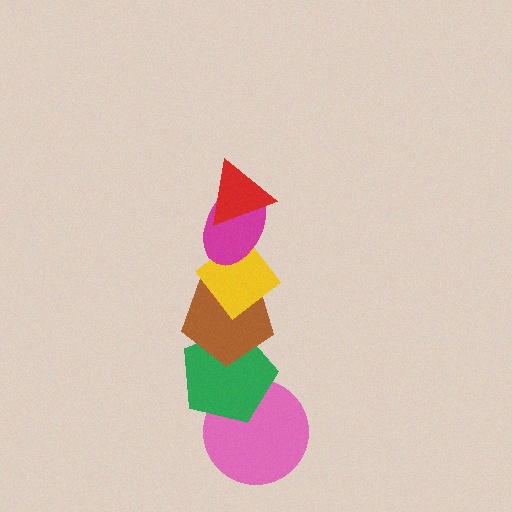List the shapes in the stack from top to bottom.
From top to bottom: the red triangle, the magenta ellipse, the yellow diamond, the brown pentagon, the green pentagon, the pink circle.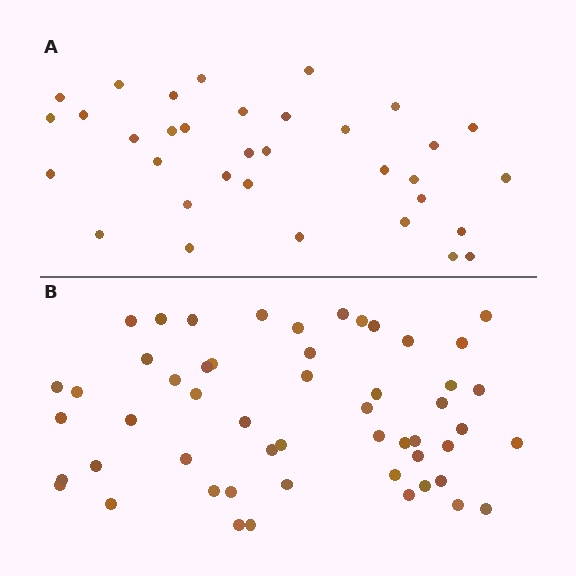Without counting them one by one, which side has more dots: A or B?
Region B (the bottom region) has more dots.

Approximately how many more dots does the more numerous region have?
Region B has approximately 20 more dots than region A.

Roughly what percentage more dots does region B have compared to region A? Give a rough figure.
About 55% more.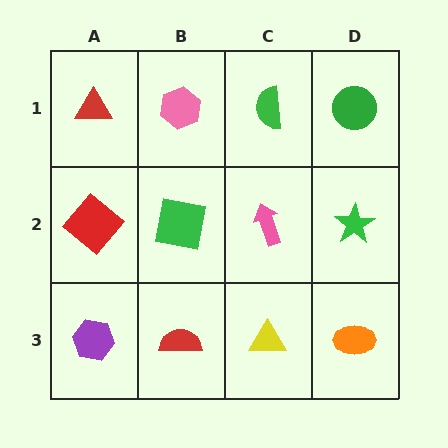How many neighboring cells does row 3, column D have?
2.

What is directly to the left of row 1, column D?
A green semicircle.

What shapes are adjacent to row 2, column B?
A pink hexagon (row 1, column B), a red semicircle (row 3, column B), a red diamond (row 2, column A), a pink arrow (row 2, column C).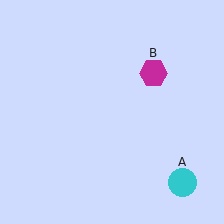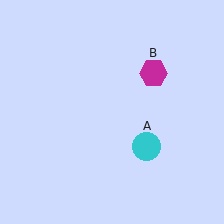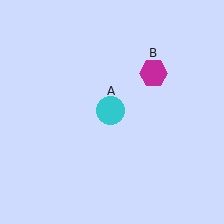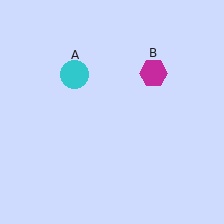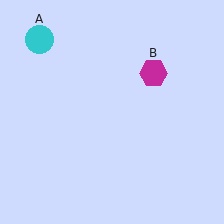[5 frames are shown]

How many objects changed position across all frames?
1 object changed position: cyan circle (object A).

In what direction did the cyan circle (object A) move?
The cyan circle (object A) moved up and to the left.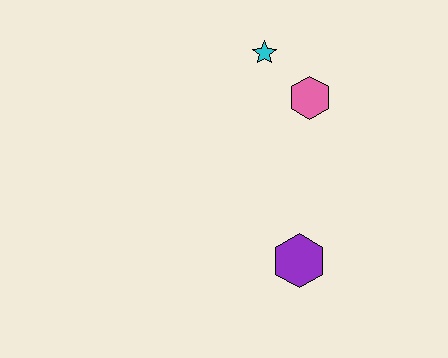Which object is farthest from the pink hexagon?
The purple hexagon is farthest from the pink hexagon.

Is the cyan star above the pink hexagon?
Yes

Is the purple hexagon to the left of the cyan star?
No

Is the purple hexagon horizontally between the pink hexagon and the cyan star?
Yes